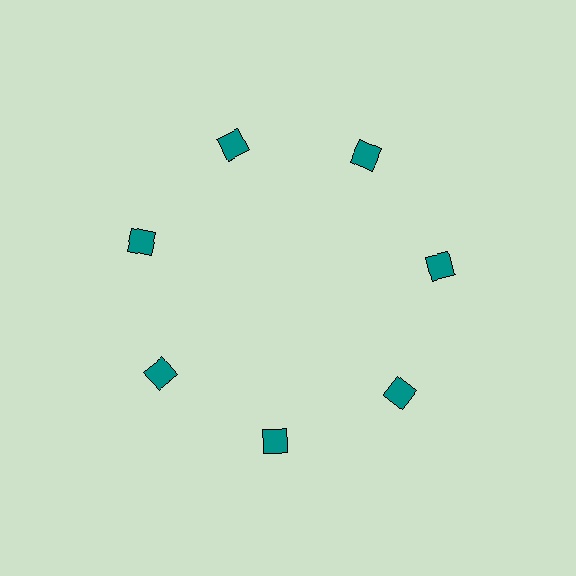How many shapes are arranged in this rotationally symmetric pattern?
There are 7 shapes, arranged in 7 groups of 1.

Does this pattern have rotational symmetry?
Yes, this pattern has 7-fold rotational symmetry. It looks the same after rotating 51 degrees around the center.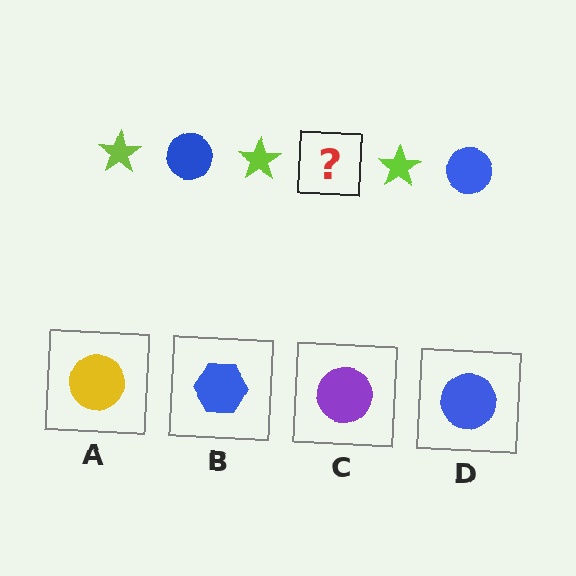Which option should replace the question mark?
Option D.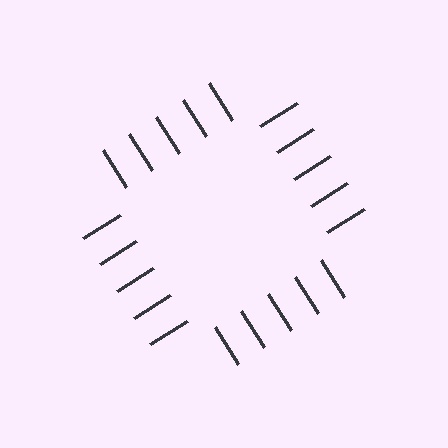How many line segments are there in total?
20 — 5 along each of the 4 edges.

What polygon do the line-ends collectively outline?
An illusory square — the line segments terminate on its edges but no continuous stroke is drawn.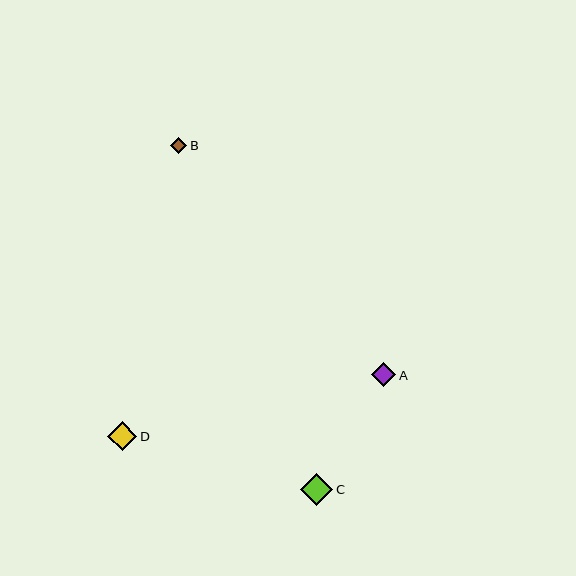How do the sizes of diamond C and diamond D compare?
Diamond C and diamond D are approximately the same size.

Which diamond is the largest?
Diamond C is the largest with a size of approximately 32 pixels.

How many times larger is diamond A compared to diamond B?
Diamond A is approximately 1.5 times the size of diamond B.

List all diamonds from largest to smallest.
From largest to smallest: C, D, A, B.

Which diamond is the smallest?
Diamond B is the smallest with a size of approximately 16 pixels.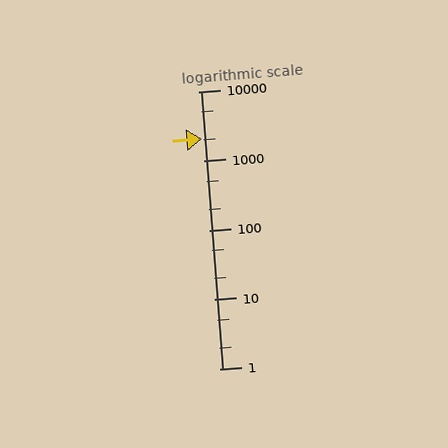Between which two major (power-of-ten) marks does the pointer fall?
The pointer is between 1000 and 10000.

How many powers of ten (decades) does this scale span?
The scale spans 4 decades, from 1 to 10000.